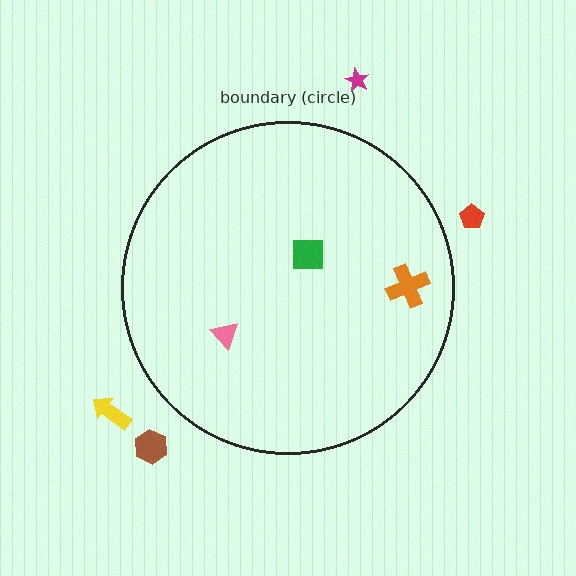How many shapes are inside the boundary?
3 inside, 4 outside.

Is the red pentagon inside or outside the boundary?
Outside.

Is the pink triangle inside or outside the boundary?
Inside.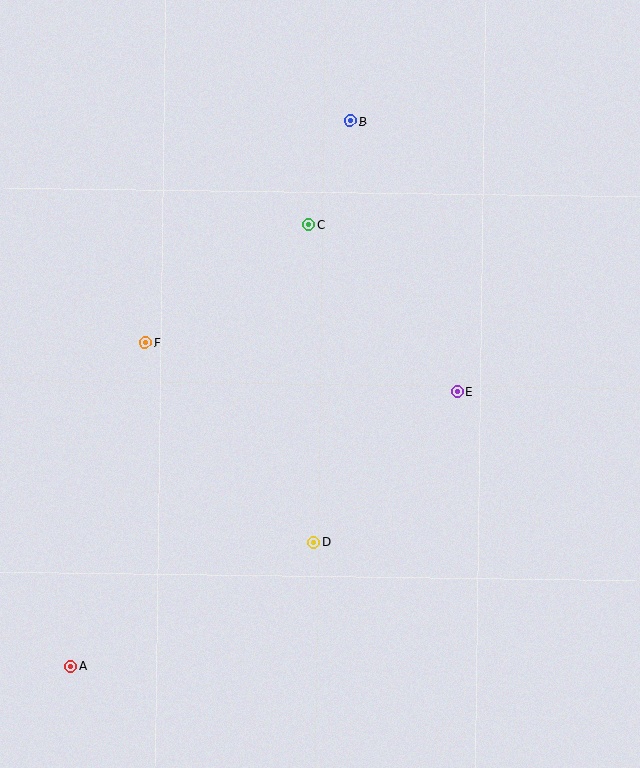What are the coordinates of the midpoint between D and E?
The midpoint between D and E is at (385, 467).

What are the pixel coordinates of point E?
Point E is at (457, 391).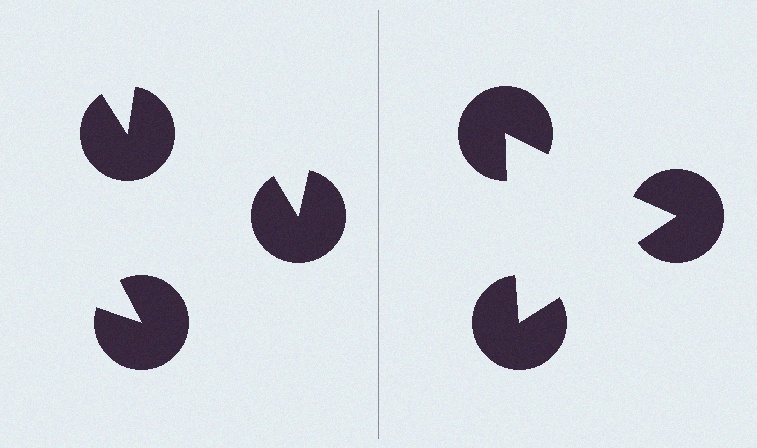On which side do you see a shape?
An illusory triangle appears on the right side. On the left side the wedge cuts are rotated, so no coherent shape forms.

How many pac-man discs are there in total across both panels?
6 — 3 on each side.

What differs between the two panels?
The pac-man discs are positioned identically on both sides; only the wedge orientations differ. On the right they align to a triangle; on the left they are misaligned.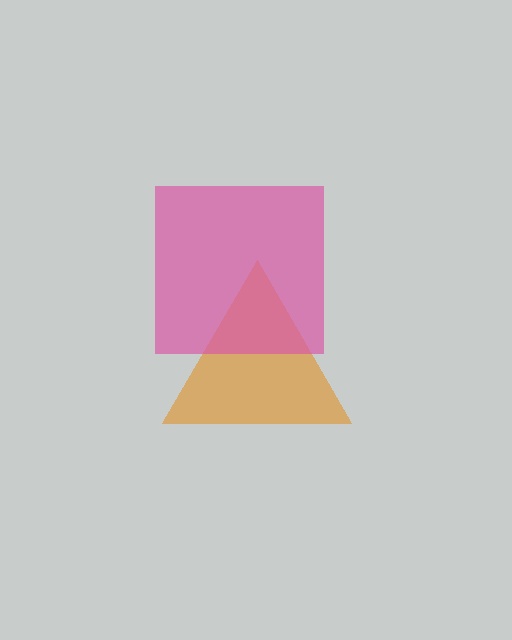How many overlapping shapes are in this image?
There are 2 overlapping shapes in the image.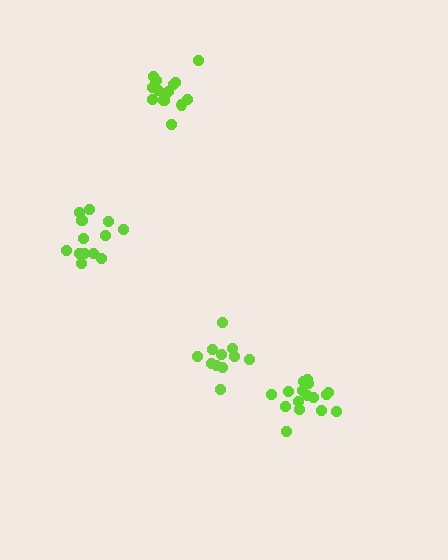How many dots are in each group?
Group 1: 16 dots, Group 2: 14 dots, Group 3: 11 dots, Group 4: 16 dots (57 total).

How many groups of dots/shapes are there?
There are 4 groups.